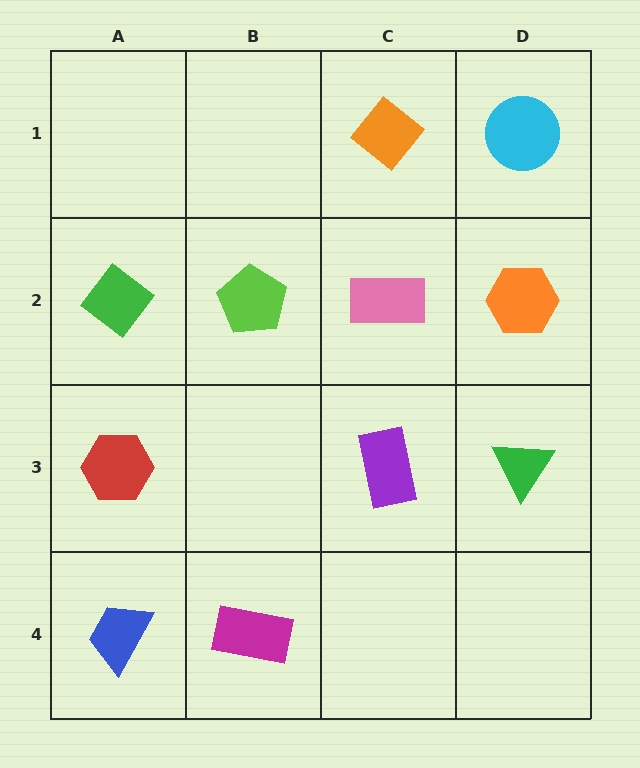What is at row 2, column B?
A lime pentagon.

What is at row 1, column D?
A cyan circle.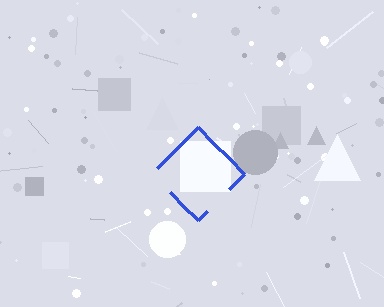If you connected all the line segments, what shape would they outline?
They would outline a diamond.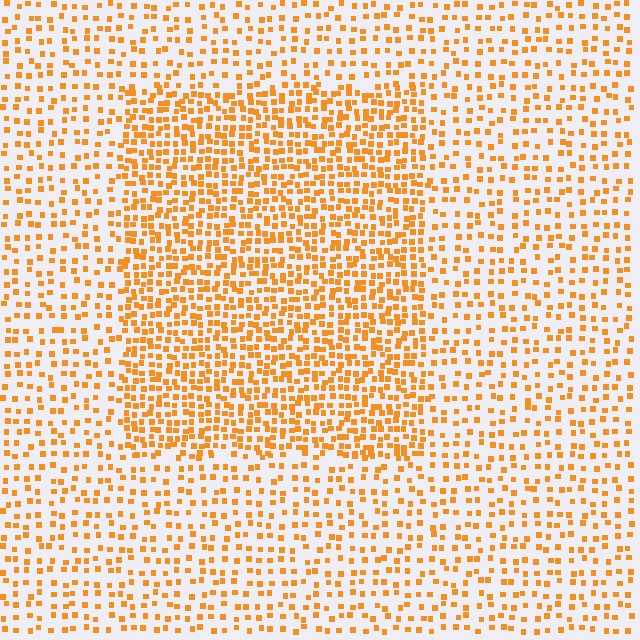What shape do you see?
I see a rectangle.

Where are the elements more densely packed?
The elements are more densely packed inside the rectangle boundary.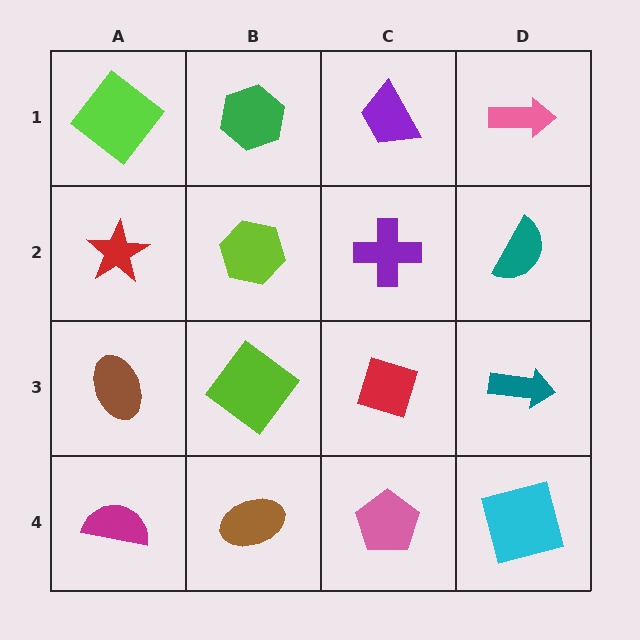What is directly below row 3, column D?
A cyan square.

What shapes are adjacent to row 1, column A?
A red star (row 2, column A), a green hexagon (row 1, column B).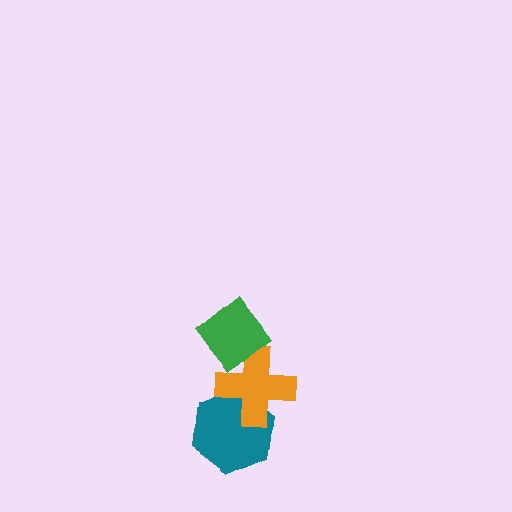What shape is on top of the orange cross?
The green diamond is on top of the orange cross.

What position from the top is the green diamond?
The green diamond is 1st from the top.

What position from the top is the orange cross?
The orange cross is 2nd from the top.